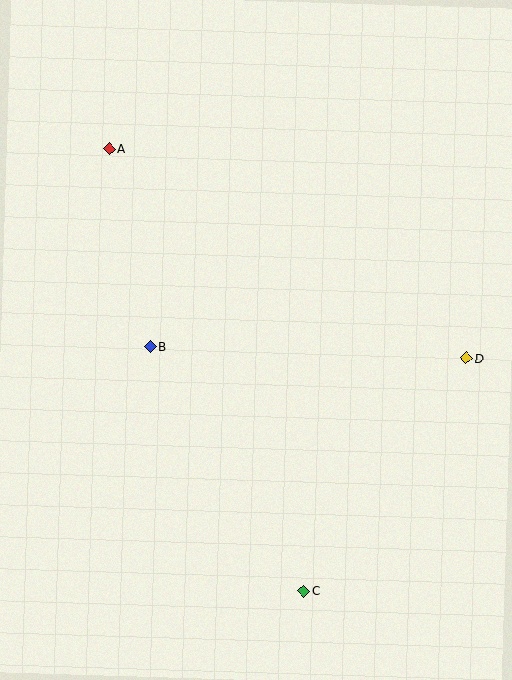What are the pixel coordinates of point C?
Point C is at (304, 591).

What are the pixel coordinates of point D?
Point D is at (466, 358).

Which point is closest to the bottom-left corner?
Point C is closest to the bottom-left corner.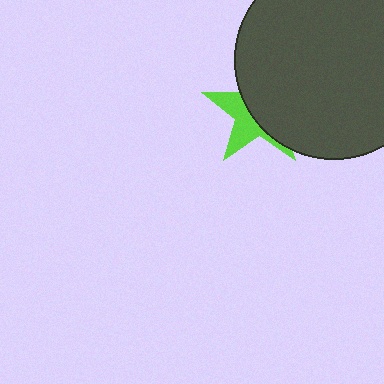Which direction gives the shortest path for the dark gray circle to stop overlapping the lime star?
Moving right gives the shortest separation.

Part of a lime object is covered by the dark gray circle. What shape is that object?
It is a star.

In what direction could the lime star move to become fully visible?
The lime star could move left. That would shift it out from behind the dark gray circle entirely.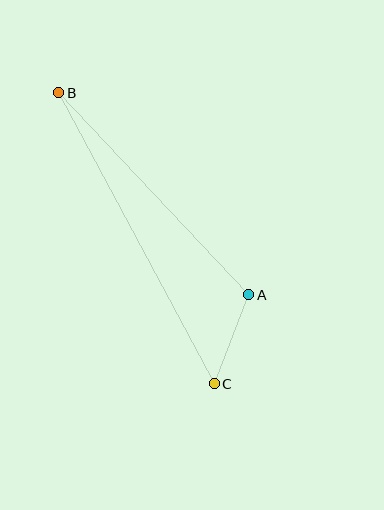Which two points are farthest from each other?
Points B and C are farthest from each other.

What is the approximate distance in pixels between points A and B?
The distance between A and B is approximately 277 pixels.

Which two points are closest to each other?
Points A and C are closest to each other.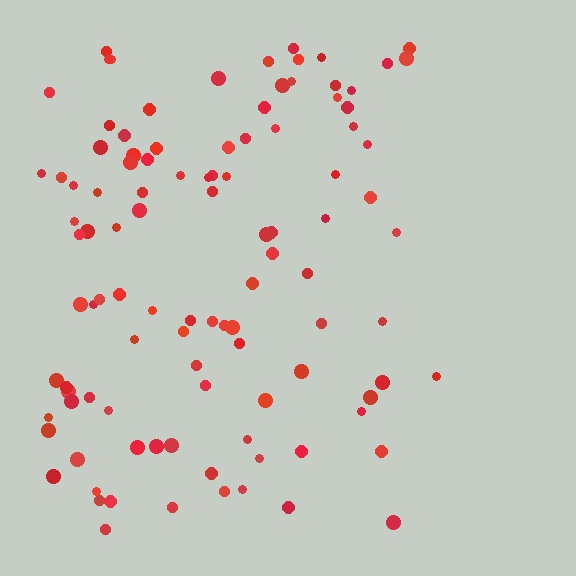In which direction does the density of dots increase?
From right to left, with the left side densest.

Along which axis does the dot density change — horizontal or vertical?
Horizontal.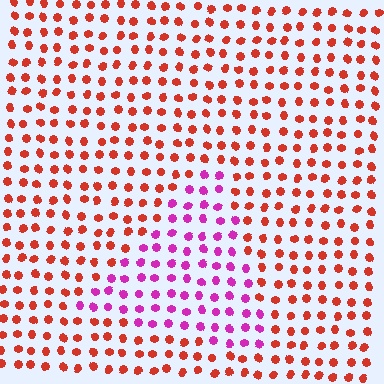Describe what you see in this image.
The image is filled with small red elements in a uniform arrangement. A triangle-shaped region is visible where the elements are tinted to a slightly different hue, forming a subtle color boundary.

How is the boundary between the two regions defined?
The boundary is defined purely by a slight shift in hue (about 55 degrees). Spacing, size, and orientation are identical on both sides.